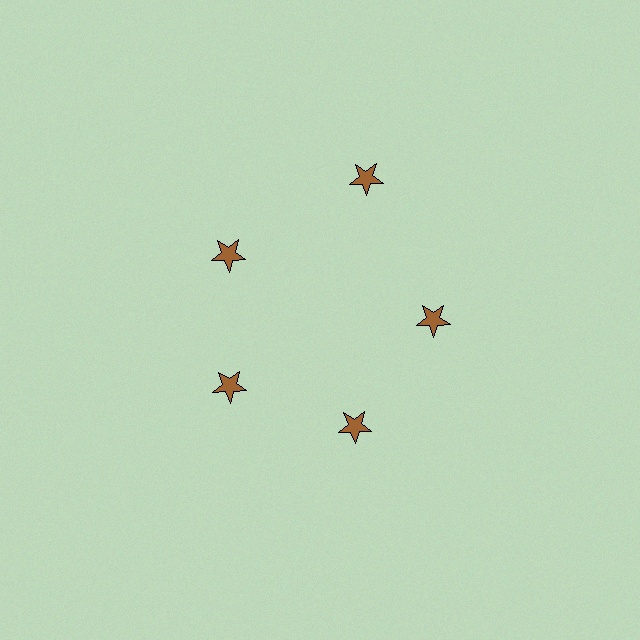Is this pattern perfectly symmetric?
No. The 5 brown stars are arranged in a ring, but one element near the 1 o'clock position is pushed outward from the center, breaking the 5-fold rotational symmetry.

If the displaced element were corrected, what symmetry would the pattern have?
It would have 5-fold rotational symmetry — the pattern would map onto itself every 72 degrees.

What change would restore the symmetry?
The symmetry would be restored by moving it inward, back onto the ring so that all 5 stars sit at equal angles and equal distance from the center.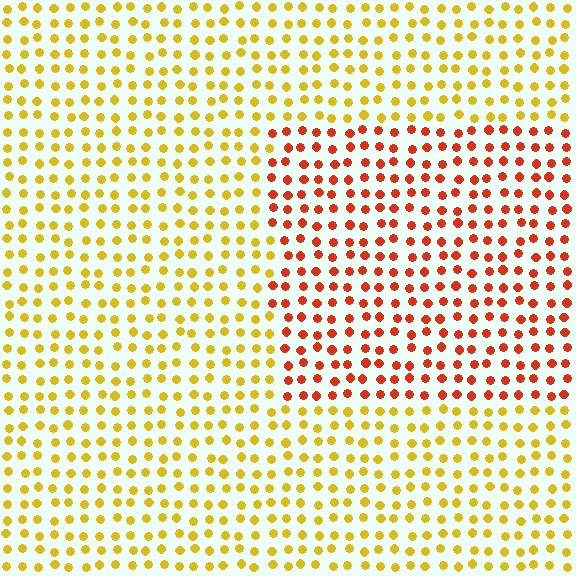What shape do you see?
I see a rectangle.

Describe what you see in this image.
The image is filled with small yellow elements in a uniform arrangement. A rectangle-shaped region is visible where the elements are tinted to a slightly different hue, forming a subtle color boundary.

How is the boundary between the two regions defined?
The boundary is defined purely by a slight shift in hue (about 44 degrees). Spacing, size, and orientation are identical on both sides.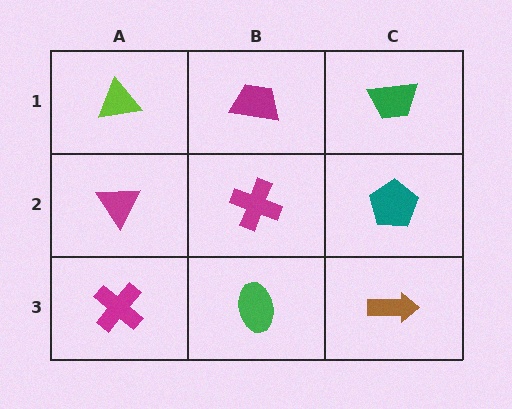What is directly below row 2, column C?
A brown arrow.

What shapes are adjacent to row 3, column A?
A magenta triangle (row 2, column A), a green ellipse (row 3, column B).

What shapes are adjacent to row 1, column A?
A magenta triangle (row 2, column A), a magenta trapezoid (row 1, column B).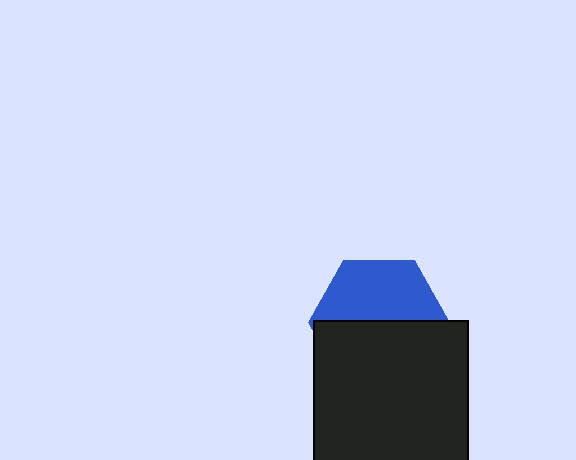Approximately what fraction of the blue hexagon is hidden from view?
Roughly 52% of the blue hexagon is hidden behind the black square.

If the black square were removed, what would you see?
You would see the complete blue hexagon.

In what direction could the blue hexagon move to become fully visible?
The blue hexagon could move up. That would shift it out from behind the black square entirely.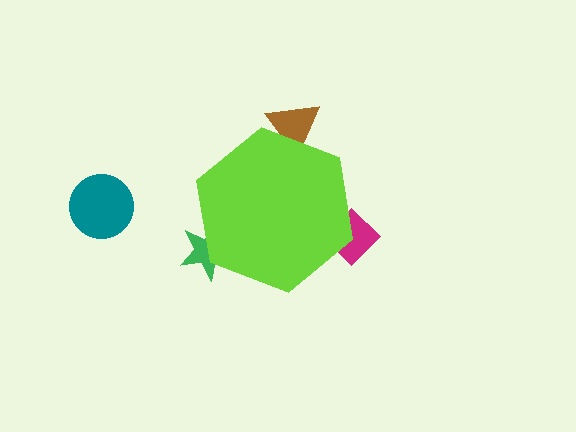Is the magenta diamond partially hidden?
Yes, the magenta diamond is partially hidden behind the lime hexagon.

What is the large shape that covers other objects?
A lime hexagon.